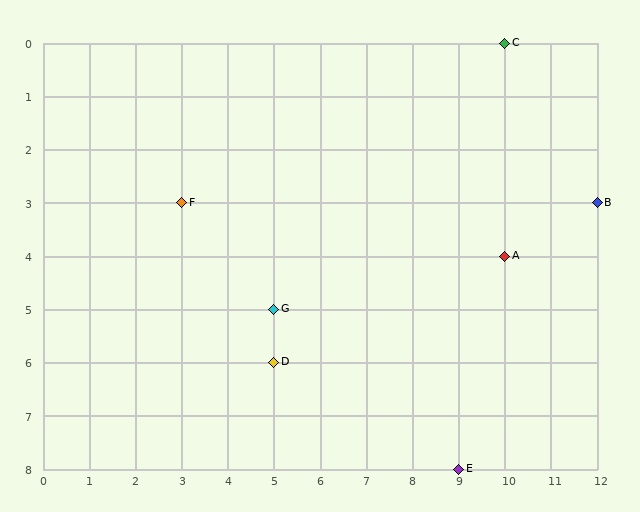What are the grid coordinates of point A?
Point A is at grid coordinates (10, 4).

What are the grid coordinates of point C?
Point C is at grid coordinates (10, 0).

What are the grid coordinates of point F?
Point F is at grid coordinates (3, 3).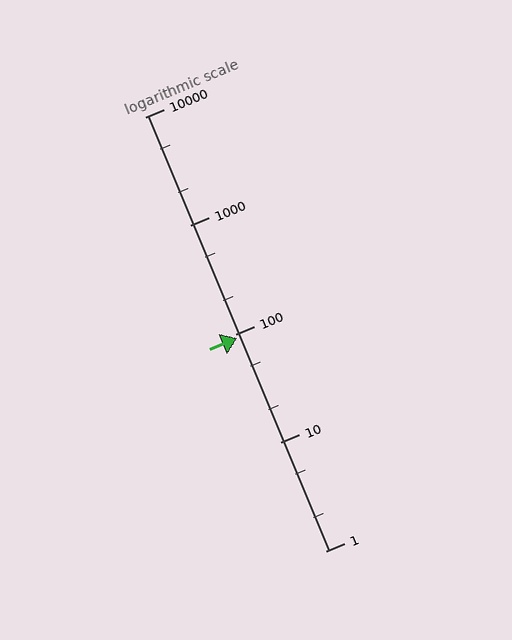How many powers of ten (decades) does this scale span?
The scale spans 4 decades, from 1 to 10000.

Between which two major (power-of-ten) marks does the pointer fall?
The pointer is between 10 and 100.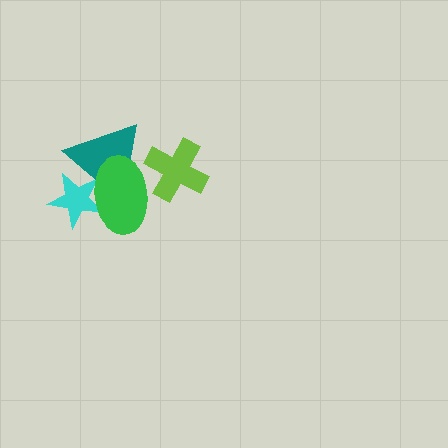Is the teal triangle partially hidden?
Yes, it is partially covered by another shape.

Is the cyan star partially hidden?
Yes, it is partially covered by another shape.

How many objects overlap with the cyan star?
2 objects overlap with the cyan star.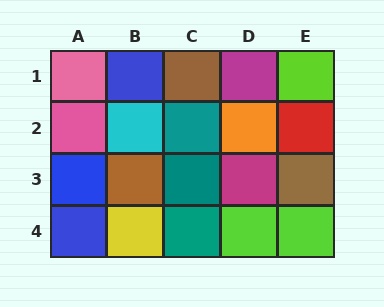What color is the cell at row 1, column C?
Brown.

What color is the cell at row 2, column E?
Red.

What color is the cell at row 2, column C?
Teal.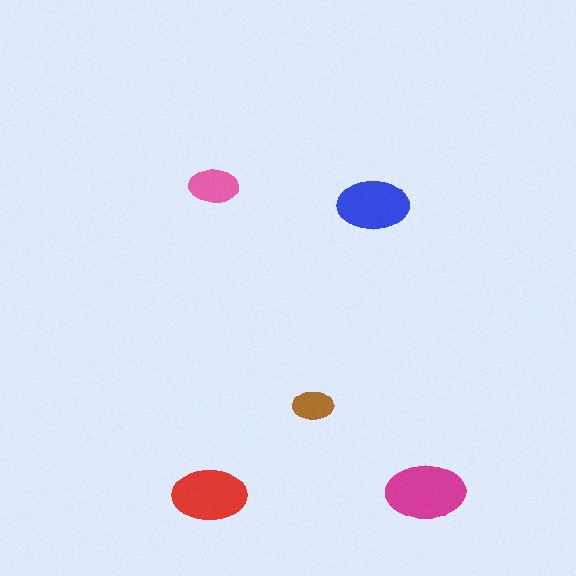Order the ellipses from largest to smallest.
the magenta one, the red one, the blue one, the pink one, the brown one.